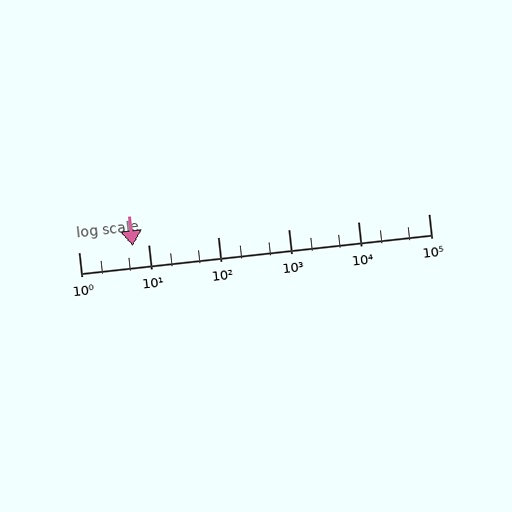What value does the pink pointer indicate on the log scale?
The pointer indicates approximately 5.9.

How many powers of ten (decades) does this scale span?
The scale spans 5 decades, from 1 to 100000.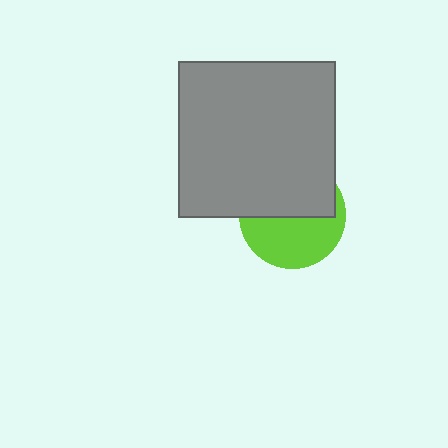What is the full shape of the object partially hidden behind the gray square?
The partially hidden object is a lime circle.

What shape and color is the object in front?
The object in front is a gray square.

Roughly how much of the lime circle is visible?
About half of it is visible (roughly 50%).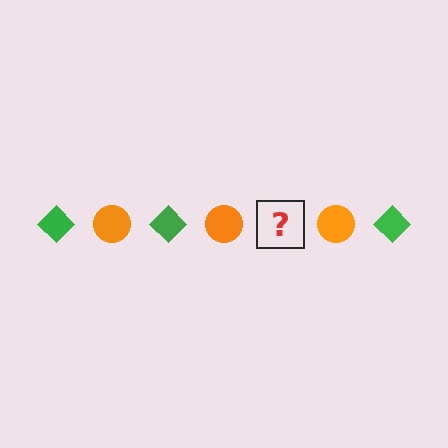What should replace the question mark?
The question mark should be replaced with a green diamond.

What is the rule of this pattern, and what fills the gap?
The rule is that the pattern alternates between green diamond and orange circle. The gap should be filled with a green diamond.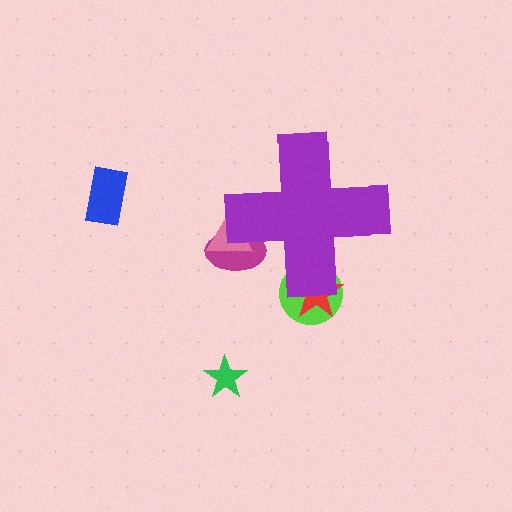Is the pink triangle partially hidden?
Yes, the pink triangle is partially hidden behind the purple cross.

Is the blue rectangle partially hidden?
No, the blue rectangle is fully visible.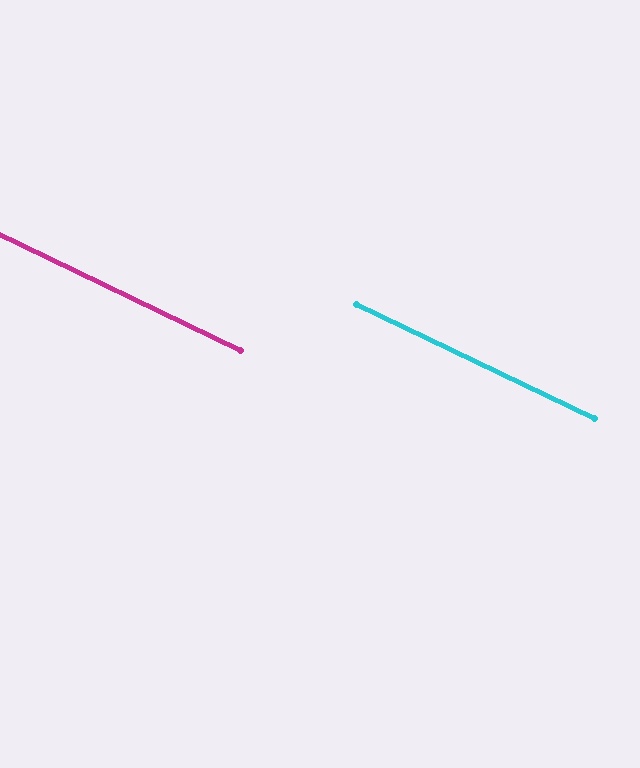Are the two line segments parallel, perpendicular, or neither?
Parallel — their directions differ by only 0.1°.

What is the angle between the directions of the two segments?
Approximately 0 degrees.